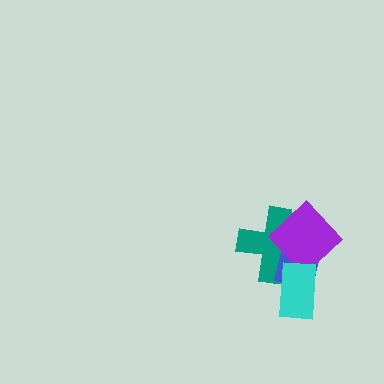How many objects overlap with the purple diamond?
3 objects overlap with the purple diamond.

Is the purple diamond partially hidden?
Yes, it is partially covered by another shape.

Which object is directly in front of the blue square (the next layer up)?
The purple diamond is directly in front of the blue square.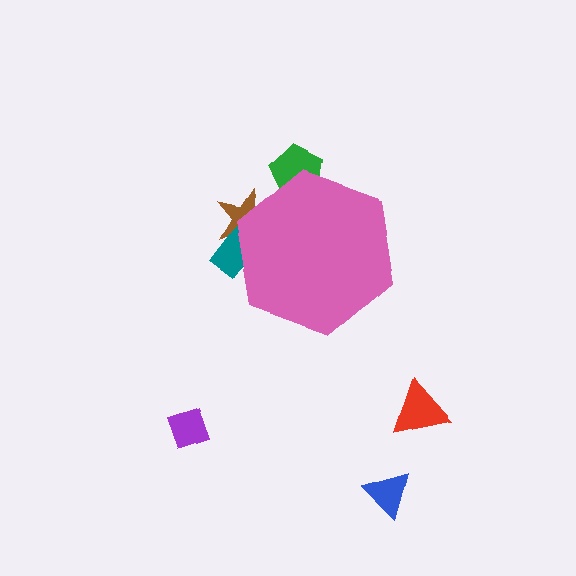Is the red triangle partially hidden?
No, the red triangle is fully visible.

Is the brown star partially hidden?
Yes, the brown star is partially hidden behind the pink hexagon.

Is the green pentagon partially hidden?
Yes, the green pentagon is partially hidden behind the pink hexagon.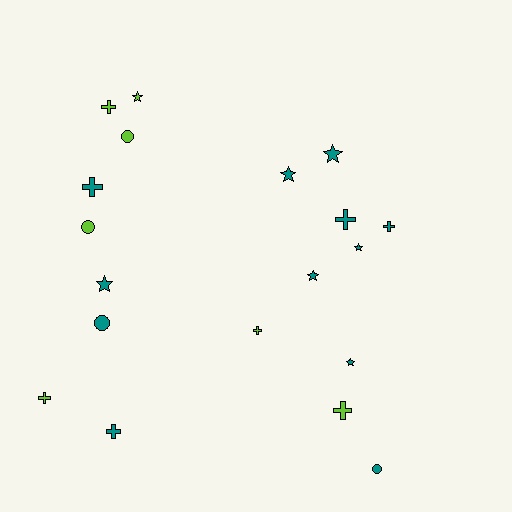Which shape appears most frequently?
Cross, with 8 objects.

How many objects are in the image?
There are 19 objects.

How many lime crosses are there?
There are 4 lime crosses.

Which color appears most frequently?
Teal, with 12 objects.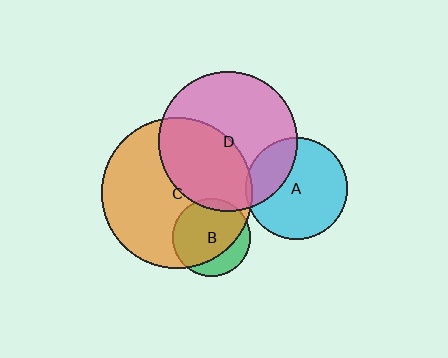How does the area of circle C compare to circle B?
Approximately 3.7 times.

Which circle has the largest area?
Circle C (orange).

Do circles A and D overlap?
Yes.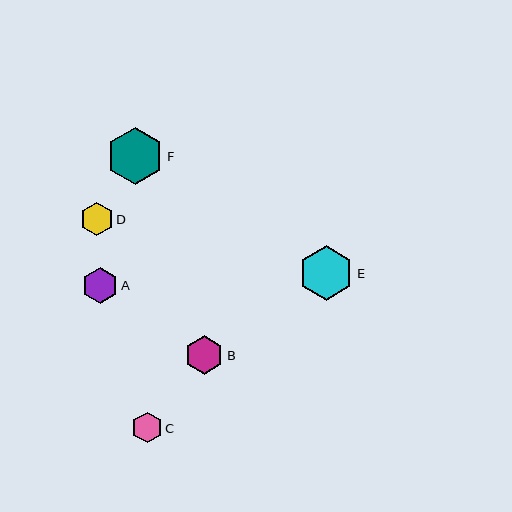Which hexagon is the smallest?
Hexagon C is the smallest with a size of approximately 30 pixels.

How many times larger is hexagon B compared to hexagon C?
Hexagon B is approximately 1.3 times the size of hexagon C.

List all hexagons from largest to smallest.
From largest to smallest: F, E, B, A, D, C.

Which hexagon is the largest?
Hexagon F is the largest with a size of approximately 58 pixels.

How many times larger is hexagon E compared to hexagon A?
Hexagon E is approximately 1.5 times the size of hexagon A.